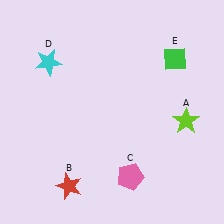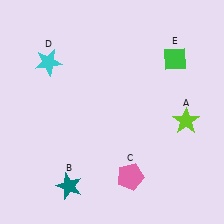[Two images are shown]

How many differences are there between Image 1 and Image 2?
There is 1 difference between the two images.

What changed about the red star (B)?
In Image 1, B is red. In Image 2, it changed to teal.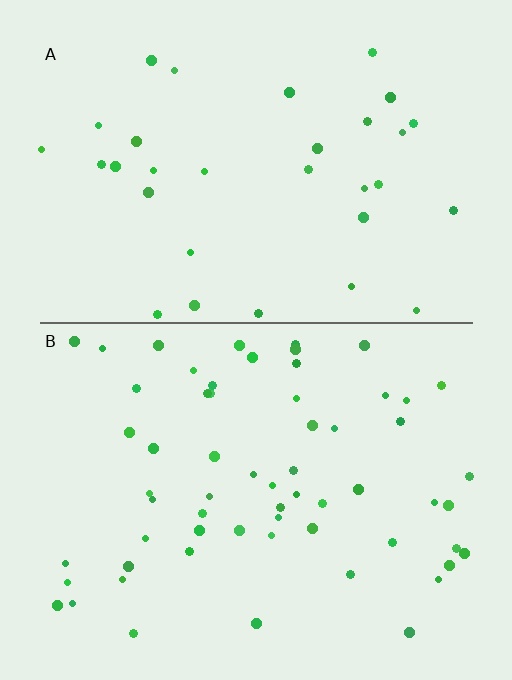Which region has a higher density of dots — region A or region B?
B (the bottom).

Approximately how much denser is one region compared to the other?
Approximately 1.9× — region B over region A.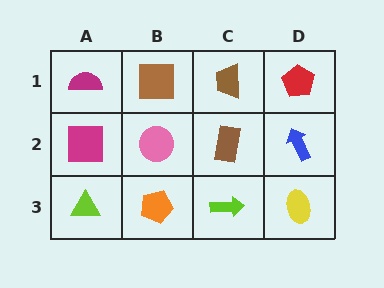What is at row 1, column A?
A magenta semicircle.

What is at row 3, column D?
A yellow ellipse.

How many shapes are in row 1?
4 shapes.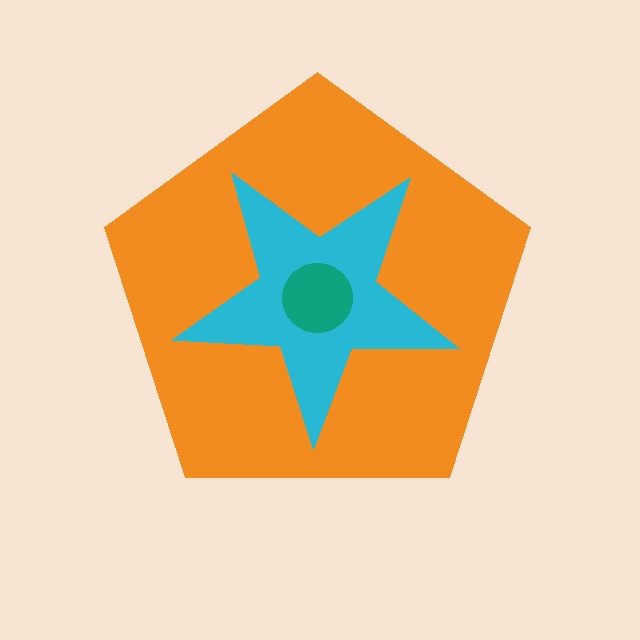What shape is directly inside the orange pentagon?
The cyan star.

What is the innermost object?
The teal circle.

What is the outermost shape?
The orange pentagon.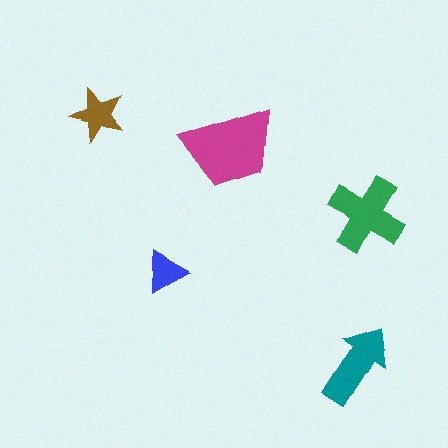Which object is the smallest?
The blue triangle.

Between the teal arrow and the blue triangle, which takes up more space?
The teal arrow.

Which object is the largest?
The magenta trapezoid.